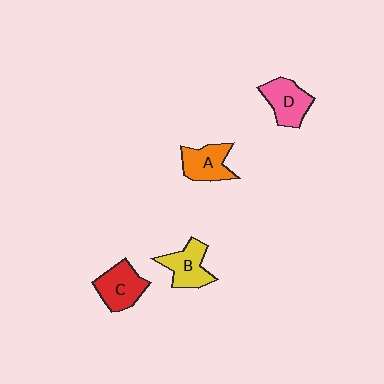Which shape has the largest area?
Shape C (red).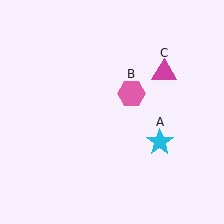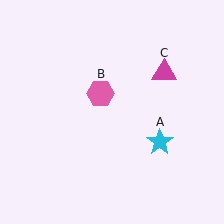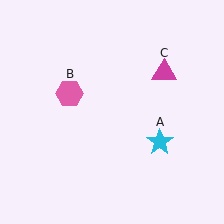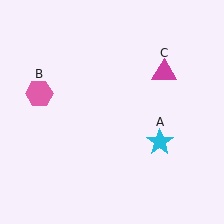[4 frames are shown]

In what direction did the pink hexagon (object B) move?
The pink hexagon (object B) moved left.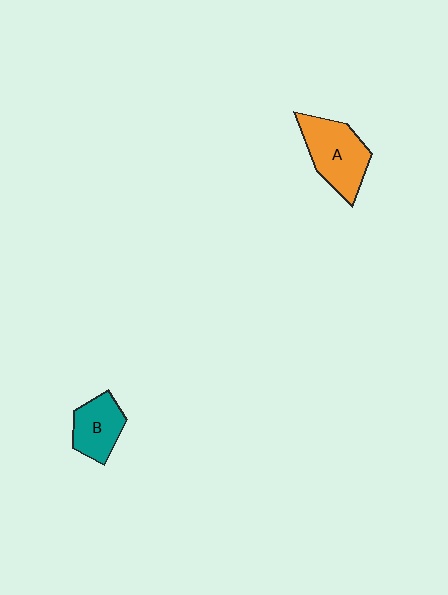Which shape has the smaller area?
Shape B (teal).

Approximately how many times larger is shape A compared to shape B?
Approximately 1.5 times.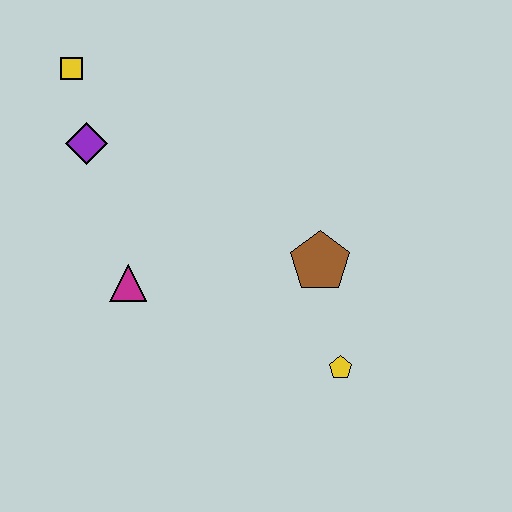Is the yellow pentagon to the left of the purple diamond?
No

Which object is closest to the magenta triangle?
The purple diamond is closest to the magenta triangle.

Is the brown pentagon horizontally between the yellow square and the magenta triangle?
No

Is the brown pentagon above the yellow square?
No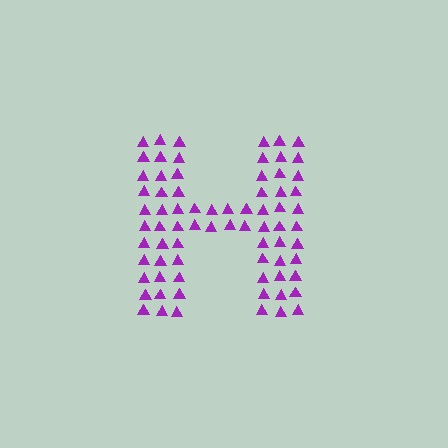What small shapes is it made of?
It is made of small triangles.